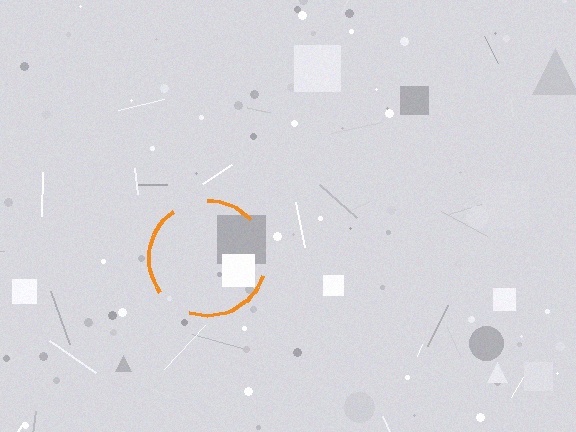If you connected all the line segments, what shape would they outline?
They would outline a circle.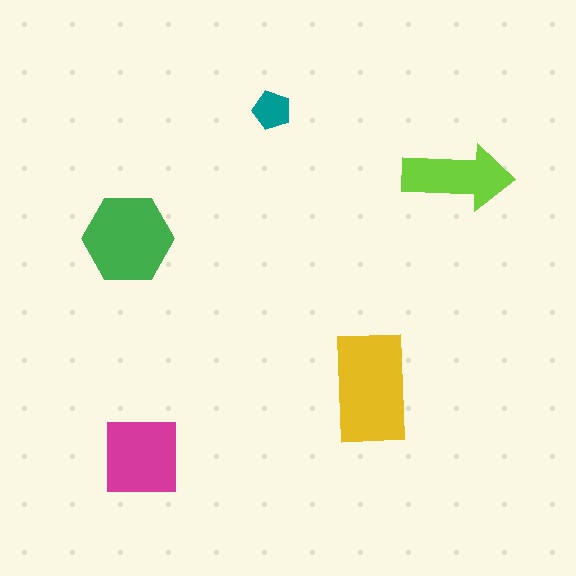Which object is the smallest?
The teal pentagon.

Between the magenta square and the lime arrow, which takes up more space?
The magenta square.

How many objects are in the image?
There are 5 objects in the image.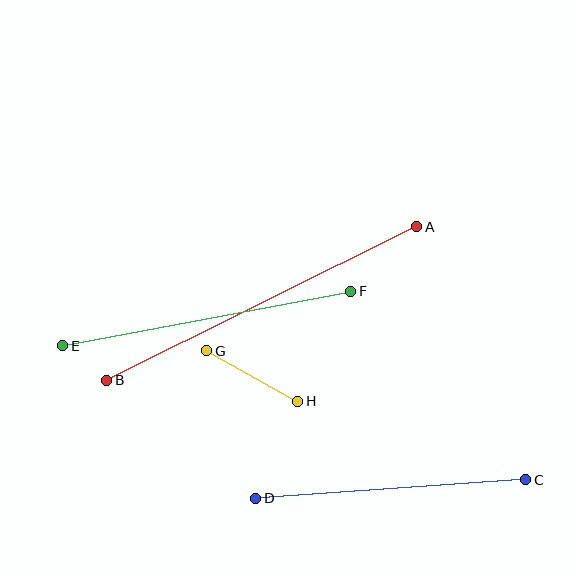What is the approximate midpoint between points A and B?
The midpoint is at approximately (262, 303) pixels.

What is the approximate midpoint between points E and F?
The midpoint is at approximately (207, 319) pixels.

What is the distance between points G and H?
The distance is approximately 104 pixels.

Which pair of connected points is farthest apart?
Points A and B are farthest apart.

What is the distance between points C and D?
The distance is approximately 271 pixels.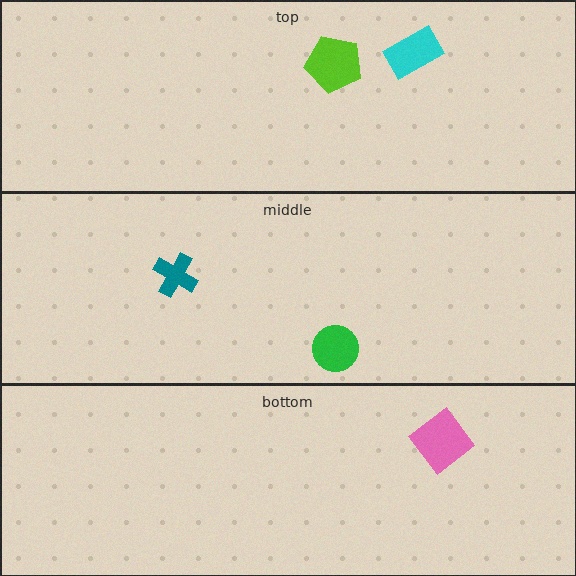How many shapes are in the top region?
2.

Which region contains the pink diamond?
The bottom region.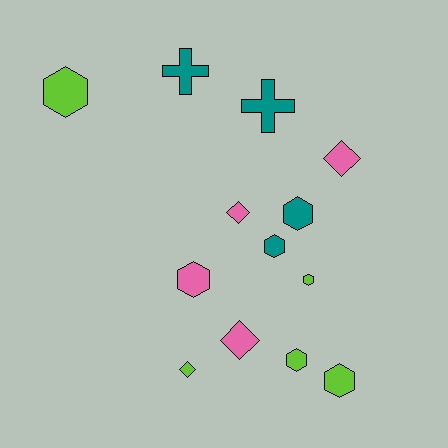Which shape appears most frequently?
Hexagon, with 7 objects.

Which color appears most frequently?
Lime, with 5 objects.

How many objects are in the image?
There are 13 objects.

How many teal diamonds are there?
There are no teal diamonds.